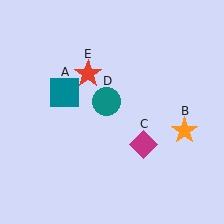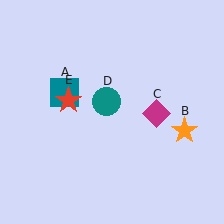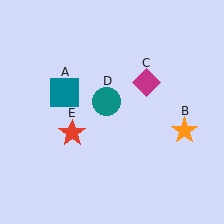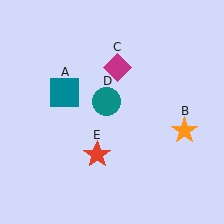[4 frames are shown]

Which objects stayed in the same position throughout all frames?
Teal square (object A) and orange star (object B) and teal circle (object D) remained stationary.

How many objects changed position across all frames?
2 objects changed position: magenta diamond (object C), red star (object E).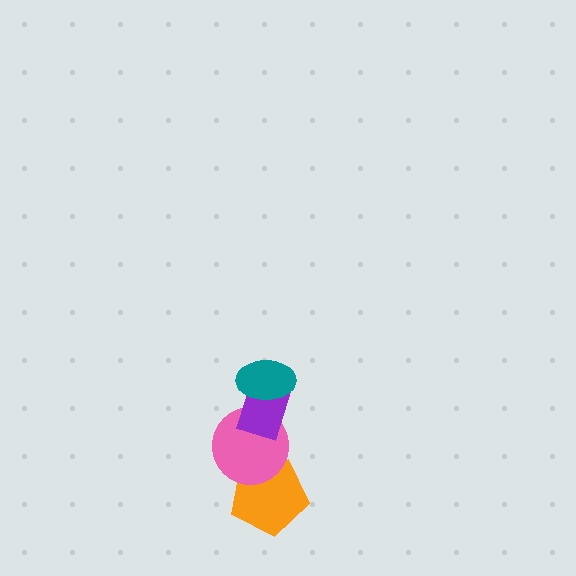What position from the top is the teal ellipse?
The teal ellipse is 1st from the top.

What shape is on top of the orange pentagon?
The pink circle is on top of the orange pentagon.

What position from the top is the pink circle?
The pink circle is 3rd from the top.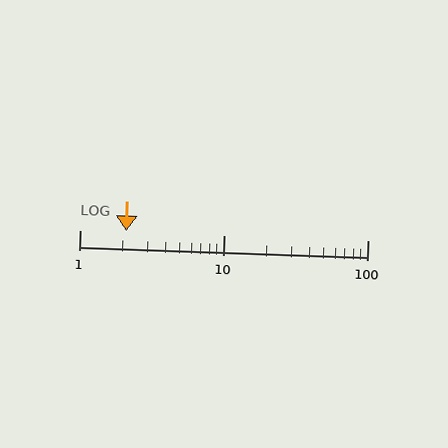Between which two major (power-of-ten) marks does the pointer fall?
The pointer is between 1 and 10.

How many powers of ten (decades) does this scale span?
The scale spans 2 decades, from 1 to 100.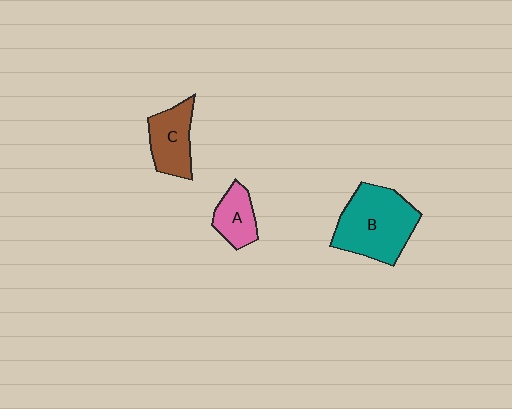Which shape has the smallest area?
Shape A (pink).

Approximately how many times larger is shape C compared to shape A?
Approximately 1.3 times.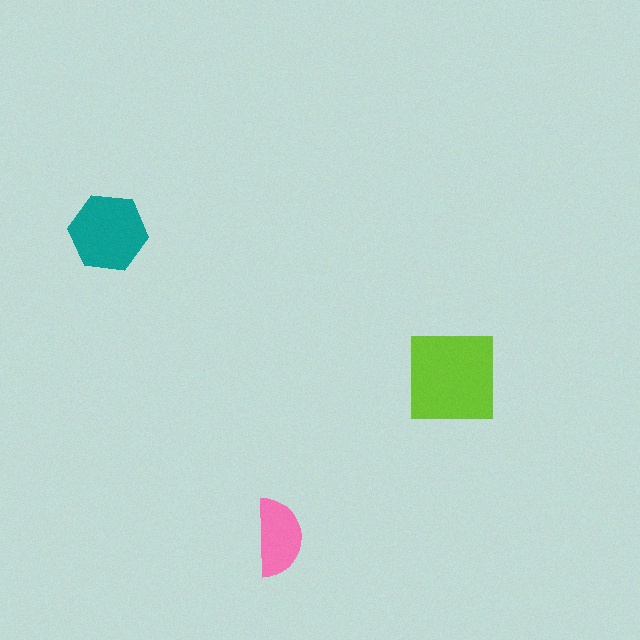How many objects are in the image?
There are 3 objects in the image.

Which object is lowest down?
The pink semicircle is bottommost.